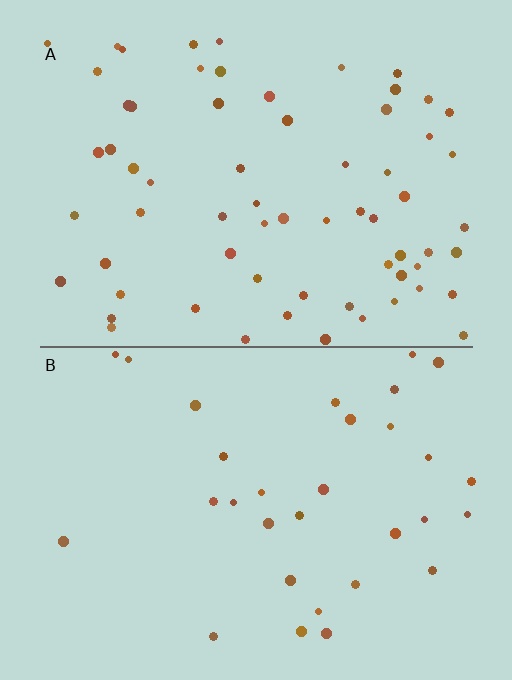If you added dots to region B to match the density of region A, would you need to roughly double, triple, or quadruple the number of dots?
Approximately double.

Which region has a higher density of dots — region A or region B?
A (the top).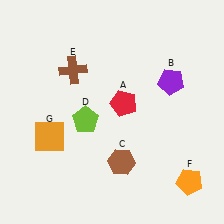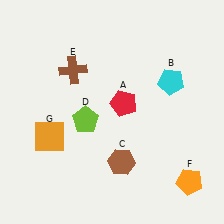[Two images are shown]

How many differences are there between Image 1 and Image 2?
There is 1 difference between the two images.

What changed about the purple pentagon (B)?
In Image 1, B is purple. In Image 2, it changed to cyan.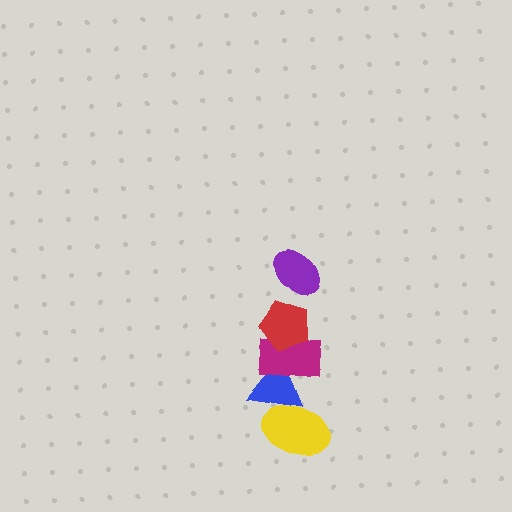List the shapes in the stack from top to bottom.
From top to bottom: the purple ellipse, the red pentagon, the magenta rectangle, the blue triangle, the yellow ellipse.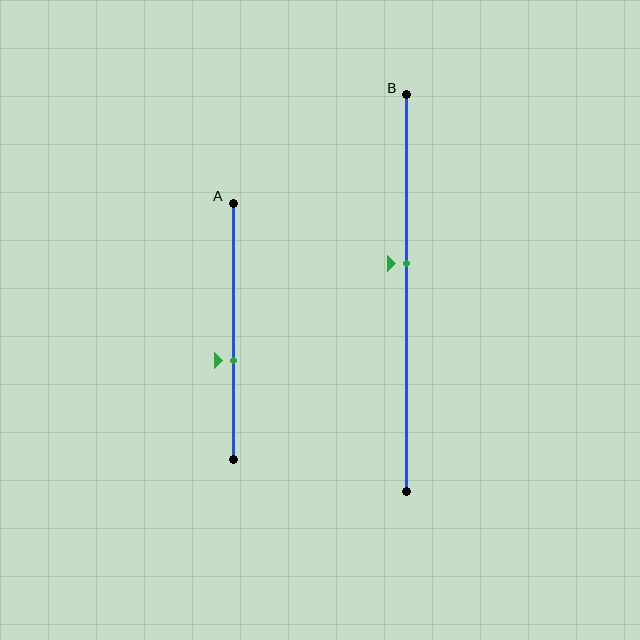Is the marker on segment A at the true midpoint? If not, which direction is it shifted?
No, the marker on segment A is shifted downward by about 11% of the segment length.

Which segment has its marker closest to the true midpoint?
Segment B has its marker closest to the true midpoint.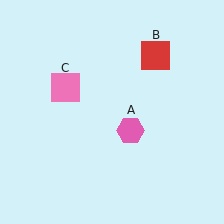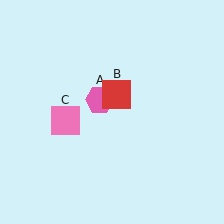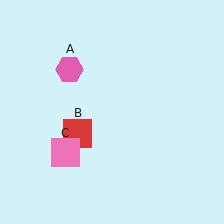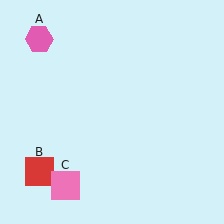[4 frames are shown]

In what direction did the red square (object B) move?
The red square (object B) moved down and to the left.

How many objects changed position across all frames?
3 objects changed position: pink hexagon (object A), red square (object B), pink square (object C).